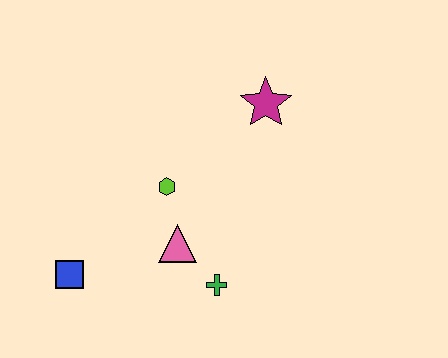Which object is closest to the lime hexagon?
The pink triangle is closest to the lime hexagon.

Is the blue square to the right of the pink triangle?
No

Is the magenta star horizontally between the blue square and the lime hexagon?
No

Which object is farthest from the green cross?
The magenta star is farthest from the green cross.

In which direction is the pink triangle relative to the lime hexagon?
The pink triangle is below the lime hexagon.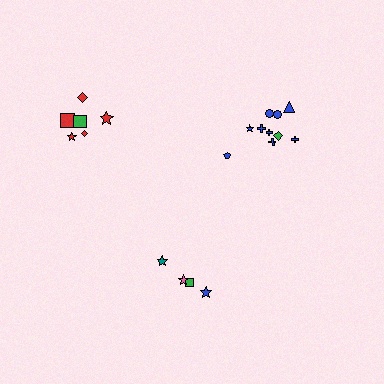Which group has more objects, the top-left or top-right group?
The top-right group.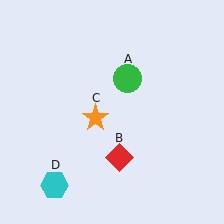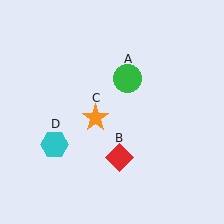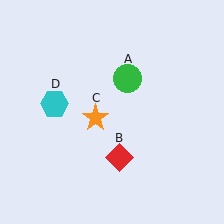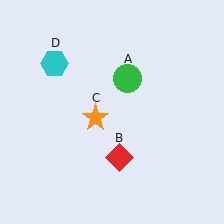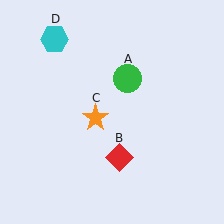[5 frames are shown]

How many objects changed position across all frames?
1 object changed position: cyan hexagon (object D).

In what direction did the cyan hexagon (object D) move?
The cyan hexagon (object D) moved up.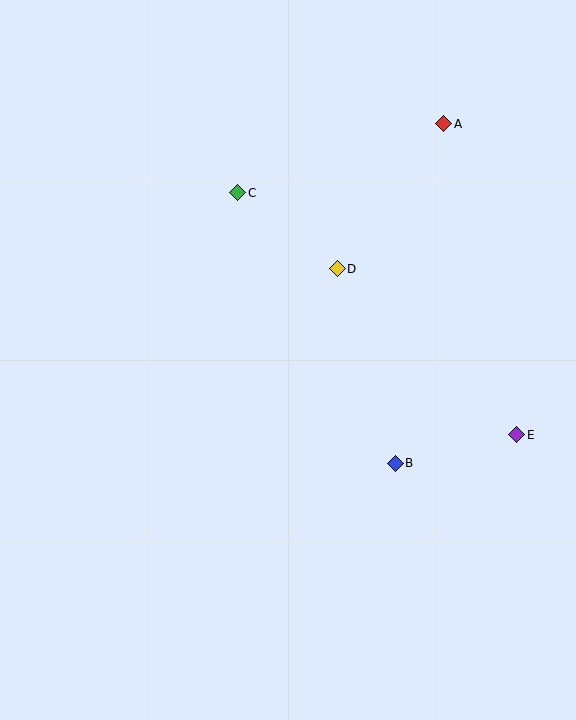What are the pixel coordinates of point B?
Point B is at (395, 463).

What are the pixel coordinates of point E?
Point E is at (517, 435).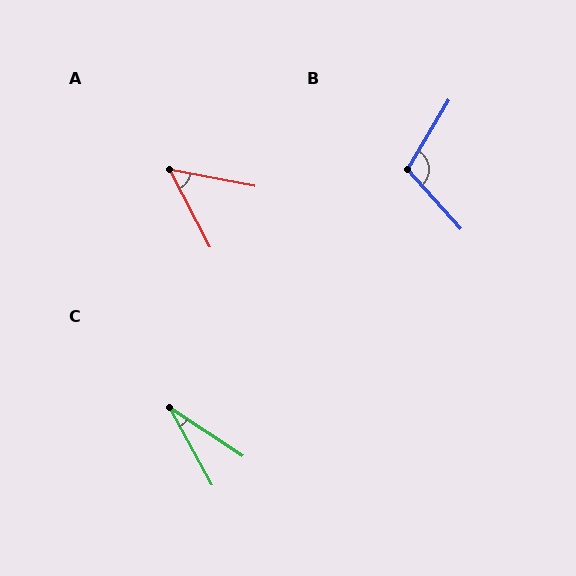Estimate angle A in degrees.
Approximately 51 degrees.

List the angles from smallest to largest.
C (28°), A (51°), B (107°).